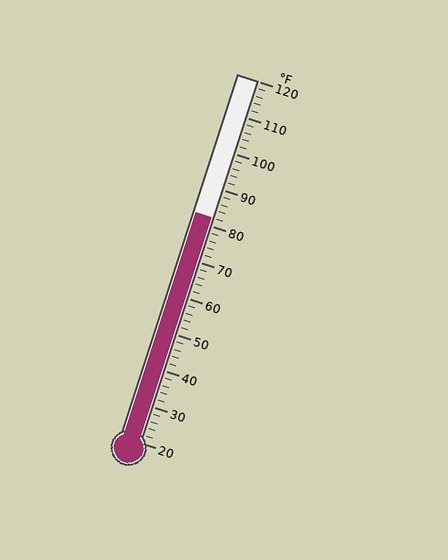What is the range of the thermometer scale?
The thermometer scale ranges from 20°F to 120°F.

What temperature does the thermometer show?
The thermometer shows approximately 82°F.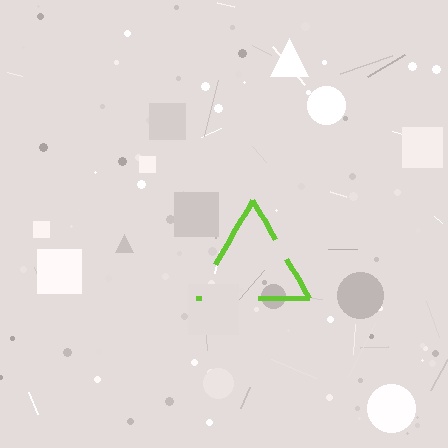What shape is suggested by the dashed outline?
The dashed outline suggests a triangle.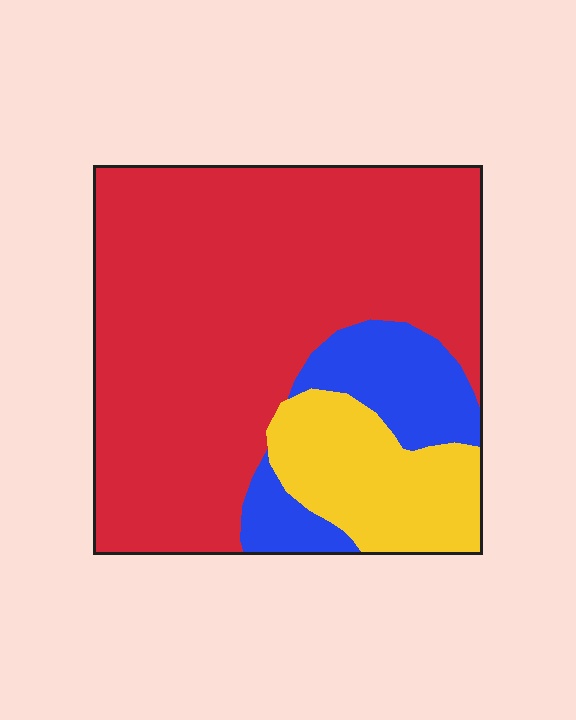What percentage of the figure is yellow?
Yellow takes up less than a sixth of the figure.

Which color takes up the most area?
Red, at roughly 70%.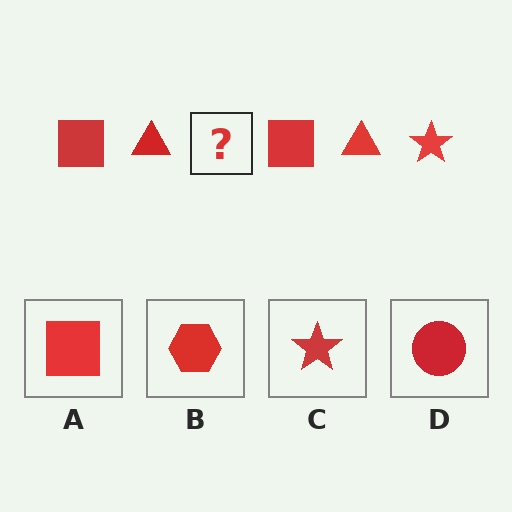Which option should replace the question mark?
Option C.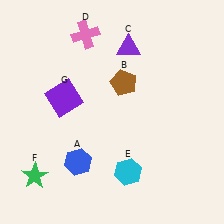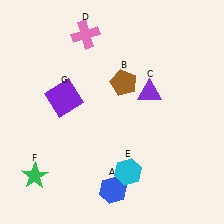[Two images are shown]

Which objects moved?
The objects that moved are: the blue hexagon (A), the purple triangle (C).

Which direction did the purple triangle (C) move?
The purple triangle (C) moved down.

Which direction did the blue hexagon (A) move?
The blue hexagon (A) moved right.